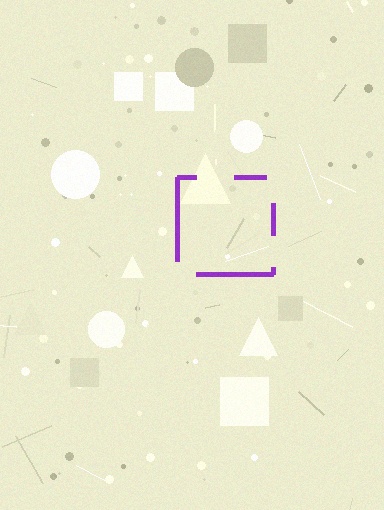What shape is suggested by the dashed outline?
The dashed outline suggests a square.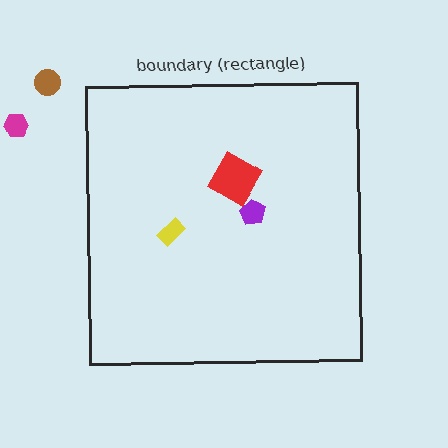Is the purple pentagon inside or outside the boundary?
Inside.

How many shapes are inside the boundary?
3 inside, 2 outside.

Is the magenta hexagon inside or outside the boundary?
Outside.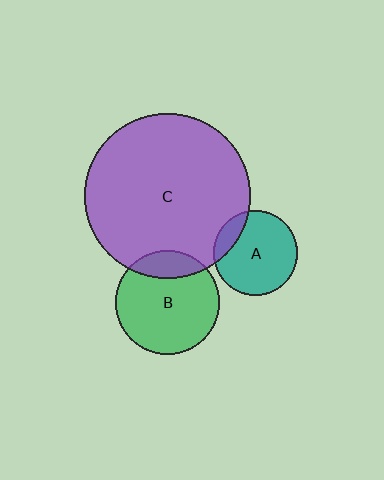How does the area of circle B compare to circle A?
Approximately 1.5 times.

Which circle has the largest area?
Circle C (purple).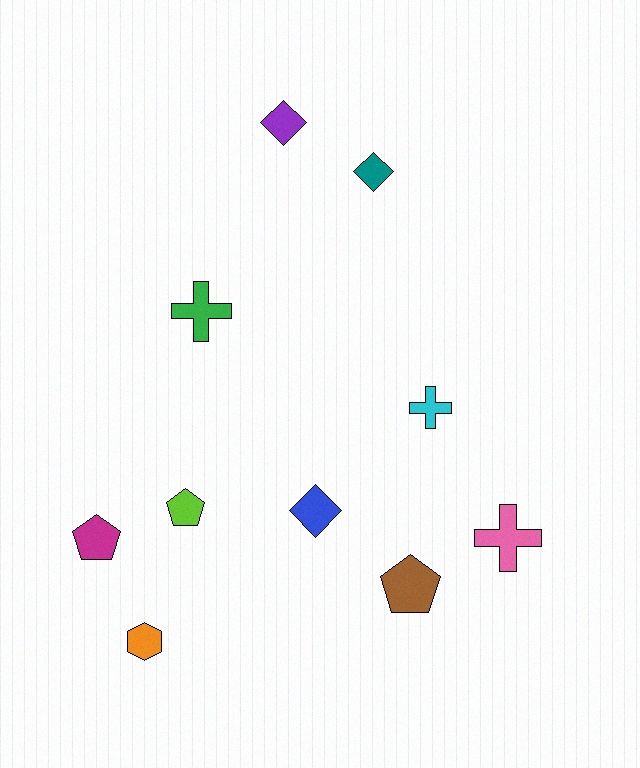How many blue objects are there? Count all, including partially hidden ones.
There is 1 blue object.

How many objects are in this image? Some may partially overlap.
There are 10 objects.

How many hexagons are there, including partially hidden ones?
There is 1 hexagon.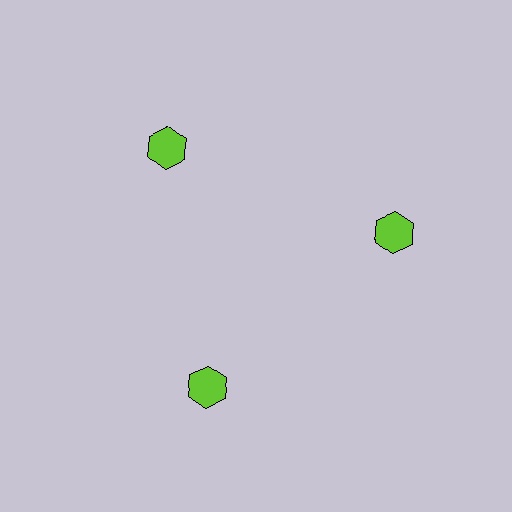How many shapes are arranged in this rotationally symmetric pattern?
There are 3 shapes, arranged in 3 groups of 1.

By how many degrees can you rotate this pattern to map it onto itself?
The pattern maps onto itself every 120 degrees of rotation.